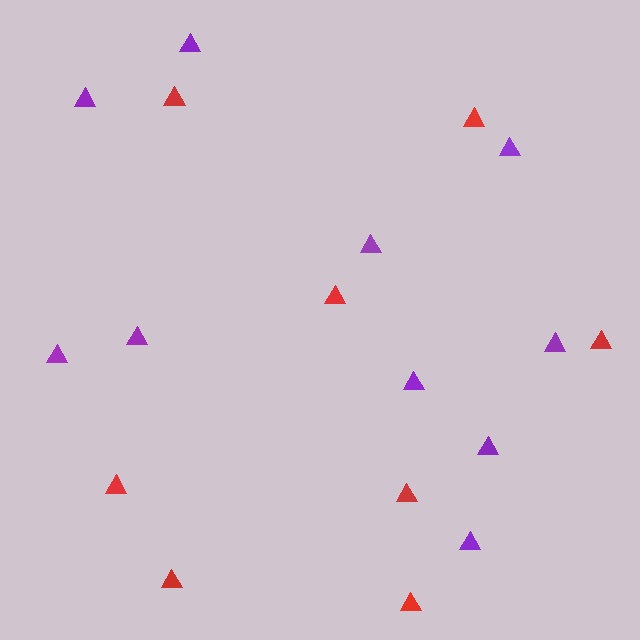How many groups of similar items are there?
There are 2 groups: one group of purple triangles (10) and one group of red triangles (8).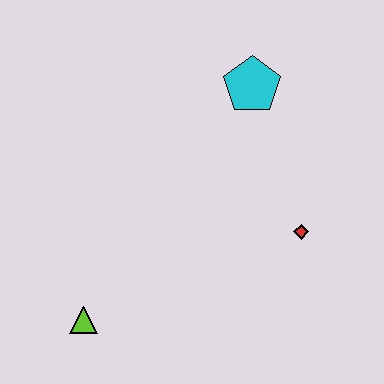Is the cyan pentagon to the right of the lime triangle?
Yes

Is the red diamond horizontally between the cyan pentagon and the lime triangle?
No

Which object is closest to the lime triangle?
The red diamond is closest to the lime triangle.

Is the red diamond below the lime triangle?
No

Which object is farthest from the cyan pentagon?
The lime triangle is farthest from the cyan pentagon.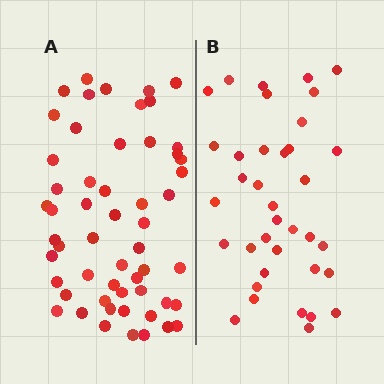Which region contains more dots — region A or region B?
Region A (the left region) has more dots.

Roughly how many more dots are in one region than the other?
Region A has approximately 20 more dots than region B.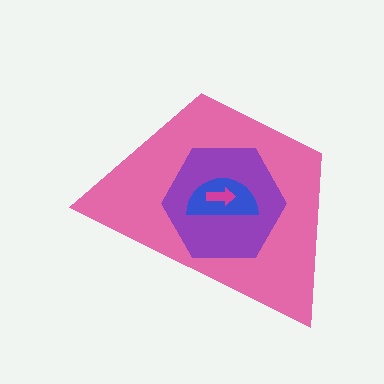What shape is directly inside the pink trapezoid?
The purple hexagon.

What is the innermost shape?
The magenta arrow.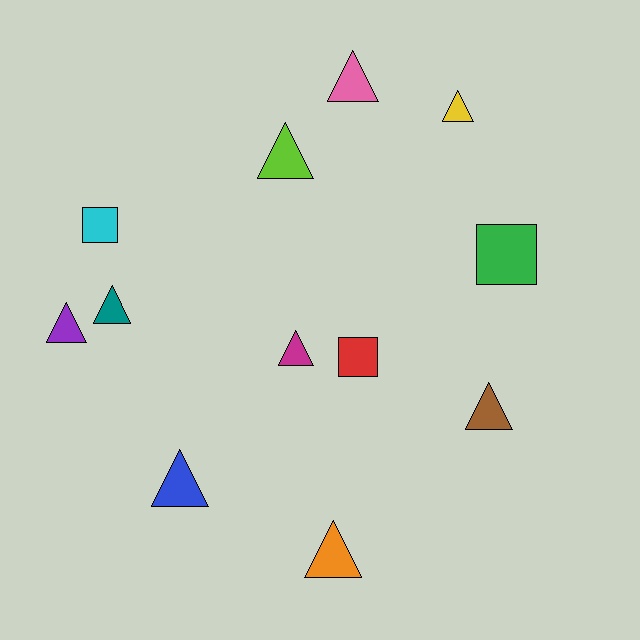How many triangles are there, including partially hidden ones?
There are 9 triangles.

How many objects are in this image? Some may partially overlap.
There are 12 objects.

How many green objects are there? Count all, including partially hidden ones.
There is 1 green object.